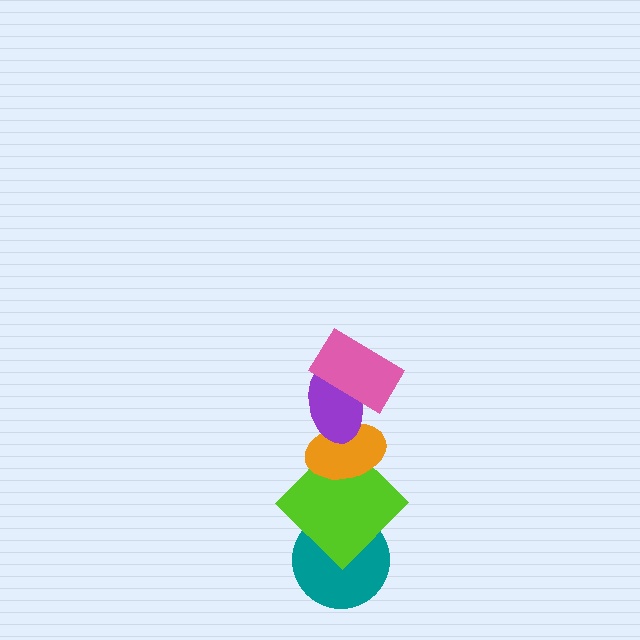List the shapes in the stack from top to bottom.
From top to bottom: the pink rectangle, the purple ellipse, the orange ellipse, the lime diamond, the teal circle.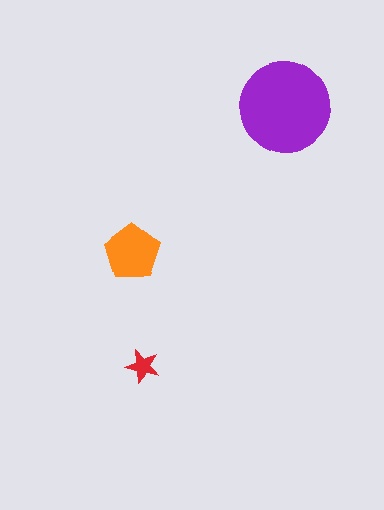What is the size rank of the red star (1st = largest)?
3rd.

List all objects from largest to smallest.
The purple circle, the orange pentagon, the red star.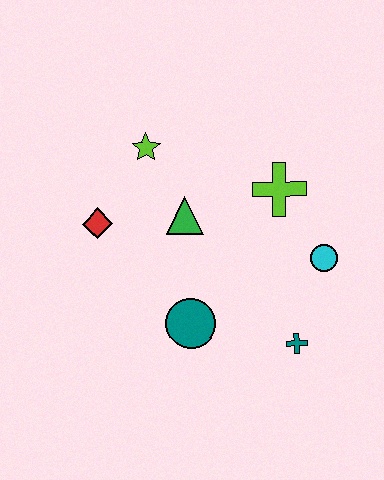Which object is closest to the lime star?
The green triangle is closest to the lime star.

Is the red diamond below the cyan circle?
No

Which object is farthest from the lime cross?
The red diamond is farthest from the lime cross.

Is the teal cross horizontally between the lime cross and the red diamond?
No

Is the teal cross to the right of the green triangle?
Yes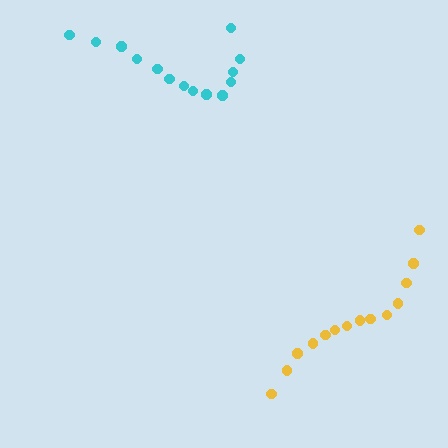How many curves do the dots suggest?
There are 2 distinct paths.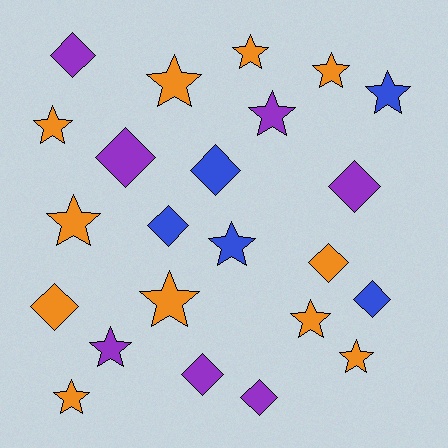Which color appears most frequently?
Orange, with 11 objects.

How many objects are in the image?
There are 23 objects.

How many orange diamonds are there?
There are 2 orange diamonds.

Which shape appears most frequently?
Star, with 13 objects.